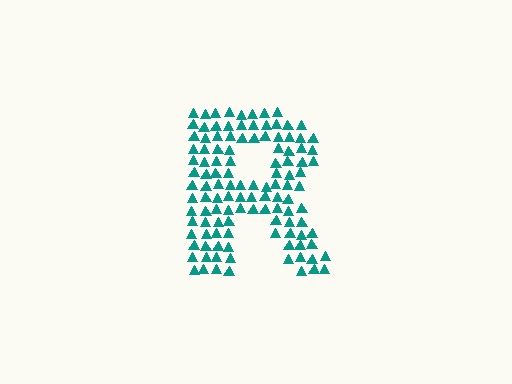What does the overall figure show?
The overall figure shows the letter R.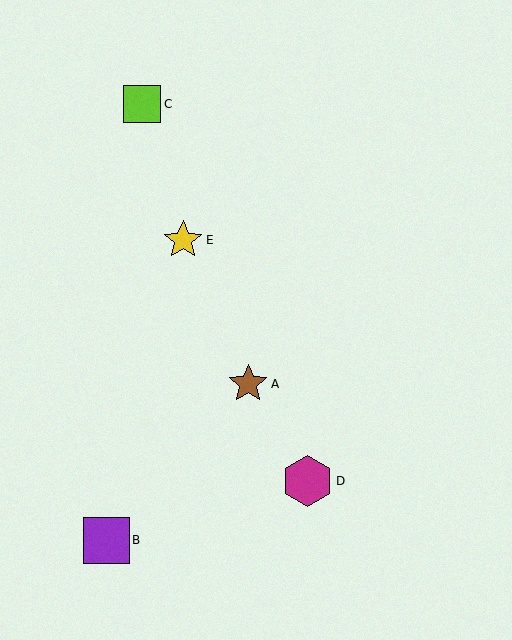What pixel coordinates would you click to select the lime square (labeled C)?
Click at (142, 104) to select the lime square C.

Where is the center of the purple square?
The center of the purple square is at (106, 540).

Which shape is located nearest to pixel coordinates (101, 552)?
The purple square (labeled B) at (106, 540) is nearest to that location.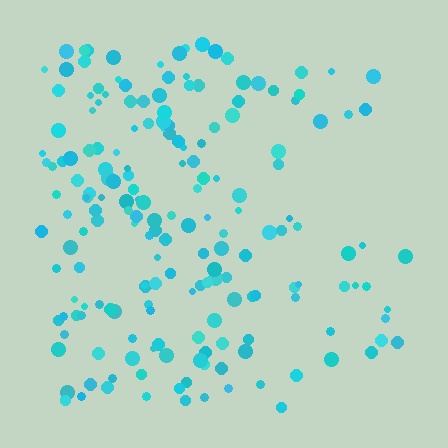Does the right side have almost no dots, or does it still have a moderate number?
Still a moderate number, just noticeably fewer than the left.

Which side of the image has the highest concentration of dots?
The left.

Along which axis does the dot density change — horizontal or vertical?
Horizontal.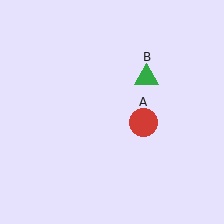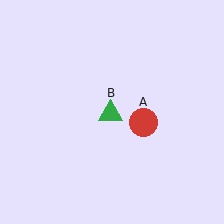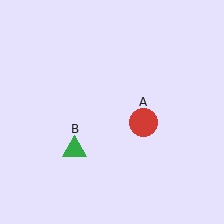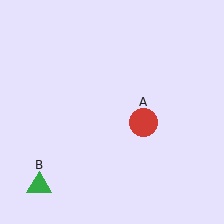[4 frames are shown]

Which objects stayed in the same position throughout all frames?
Red circle (object A) remained stationary.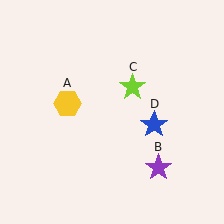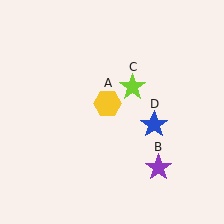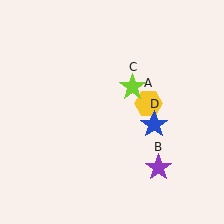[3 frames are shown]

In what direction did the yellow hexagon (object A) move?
The yellow hexagon (object A) moved right.